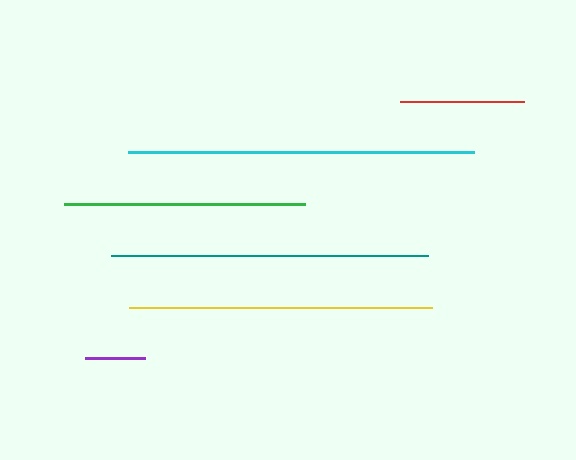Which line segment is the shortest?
The purple line is the shortest at approximately 60 pixels.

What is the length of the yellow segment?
The yellow segment is approximately 303 pixels long.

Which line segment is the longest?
The cyan line is the longest at approximately 346 pixels.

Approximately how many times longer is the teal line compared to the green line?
The teal line is approximately 1.3 times the length of the green line.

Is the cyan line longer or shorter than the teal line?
The cyan line is longer than the teal line.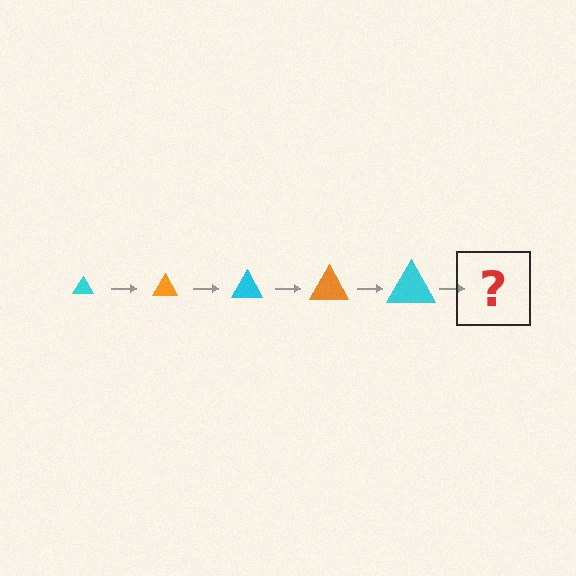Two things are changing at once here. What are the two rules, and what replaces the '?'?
The two rules are that the triangle grows larger each step and the color cycles through cyan and orange. The '?' should be an orange triangle, larger than the previous one.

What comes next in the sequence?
The next element should be an orange triangle, larger than the previous one.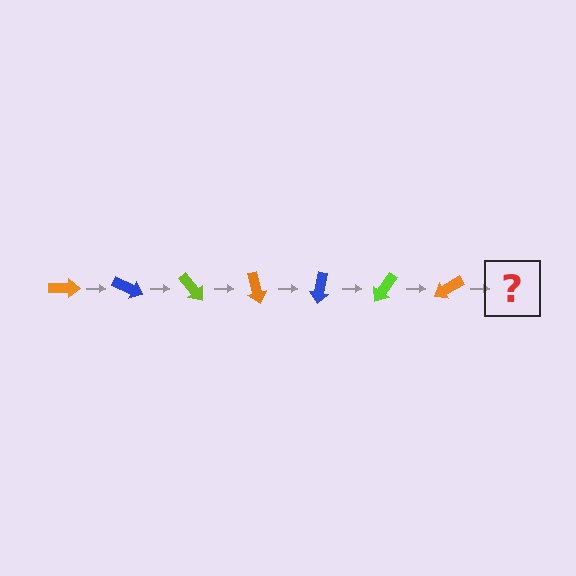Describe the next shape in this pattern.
It should be a blue arrow, rotated 175 degrees from the start.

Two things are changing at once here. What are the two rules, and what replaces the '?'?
The two rules are that it rotates 25 degrees each step and the color cycles through orange, blue, and lime. The '?' should be a blue arrow, rotated 175 degrees from the start.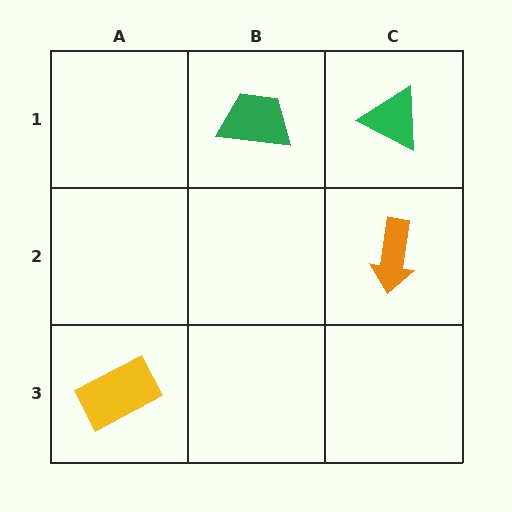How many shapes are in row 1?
2 shapes.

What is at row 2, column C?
An orange arrow.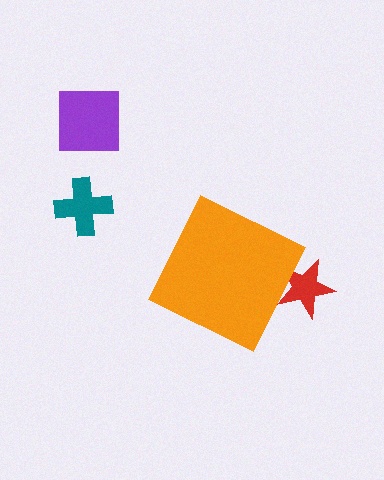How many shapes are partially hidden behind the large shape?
1 shape is partially hidden.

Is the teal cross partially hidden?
No, the teal cross is fully visible.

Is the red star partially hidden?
Yes, the red star is partially hidden behind the orange diamond.